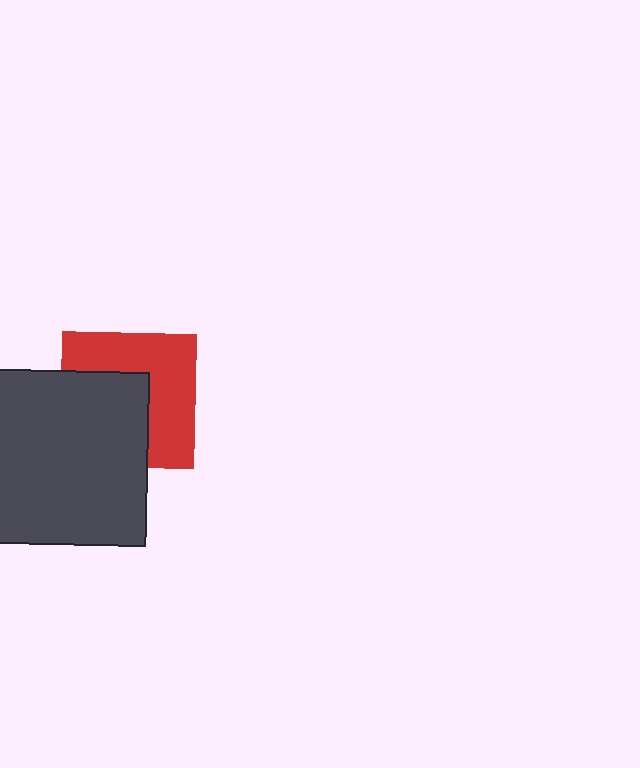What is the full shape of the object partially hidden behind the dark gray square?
The partially hidden object is a red square.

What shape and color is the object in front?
The object in front is a dark gray square.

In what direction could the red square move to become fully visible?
The red square could move toward the upper-right. That would shift it out from behind the dark gray square entirely.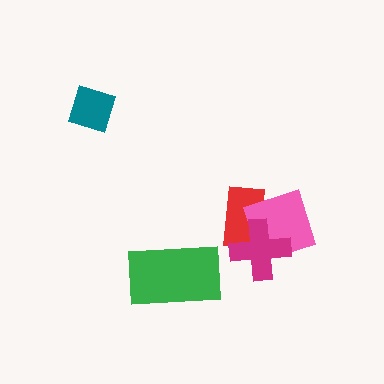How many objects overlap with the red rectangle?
2 objects overlap with the red rectangle.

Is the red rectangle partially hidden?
Yes, it is partially covered by another shape.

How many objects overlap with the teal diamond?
0 objects overlap with the teal diamond.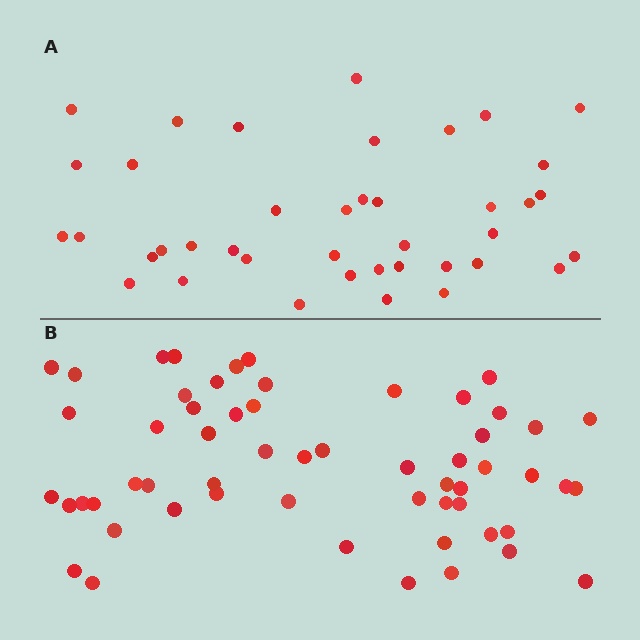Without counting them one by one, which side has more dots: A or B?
Region B (the bottom region) has more dots.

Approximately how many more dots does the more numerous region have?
Region B has approximately 15 more dots than region A.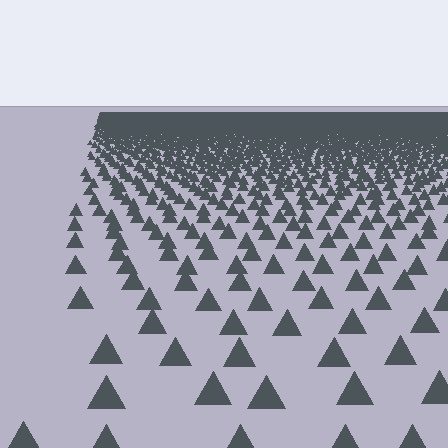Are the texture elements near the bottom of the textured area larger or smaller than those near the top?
Larger. Near the bottom, elements are closer to the viewer and appear at a bigger on-screen size.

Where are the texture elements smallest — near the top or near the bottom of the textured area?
Near the top.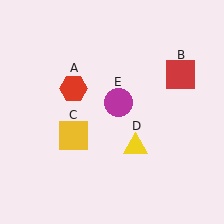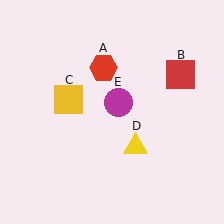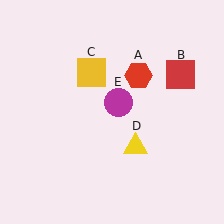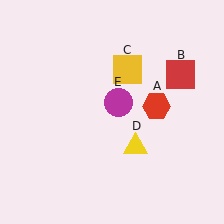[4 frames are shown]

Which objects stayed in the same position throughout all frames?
Red square (object B) and yellow triangle (object D) and magenta circle (object E) remained stationary.